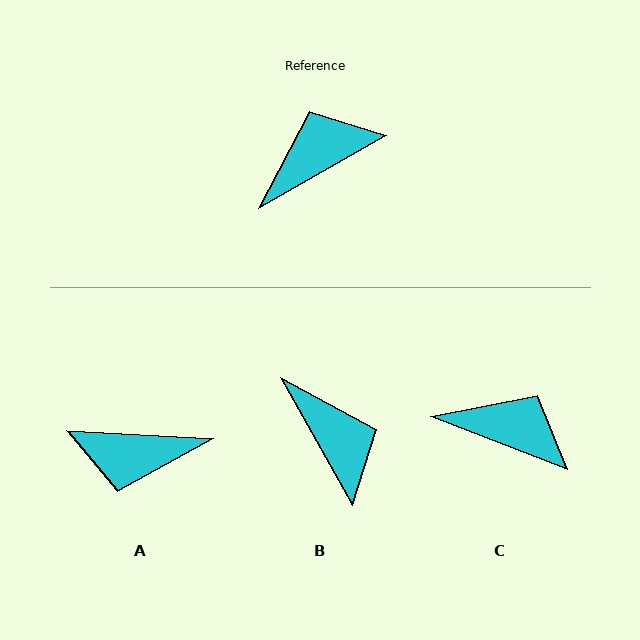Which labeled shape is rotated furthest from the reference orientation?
A, about 147 degrees away.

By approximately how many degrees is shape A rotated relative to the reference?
Approximately 147 degrees counter-clockwise.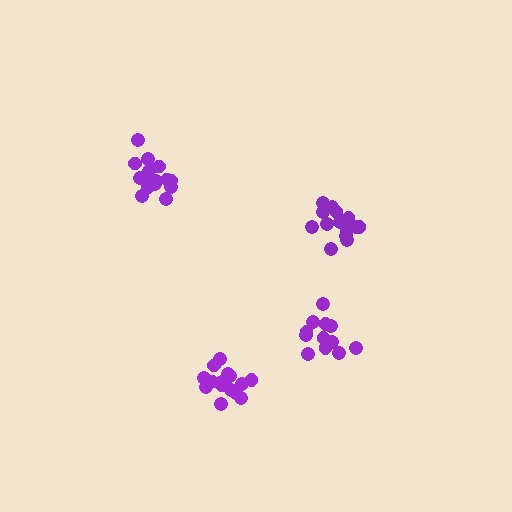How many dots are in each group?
Group 1: 16 dots, Group 2: 12 dots, Group 3: 16 dots, Group 4: 17 dots (61 total).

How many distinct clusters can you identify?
There are 4 distinct clusters.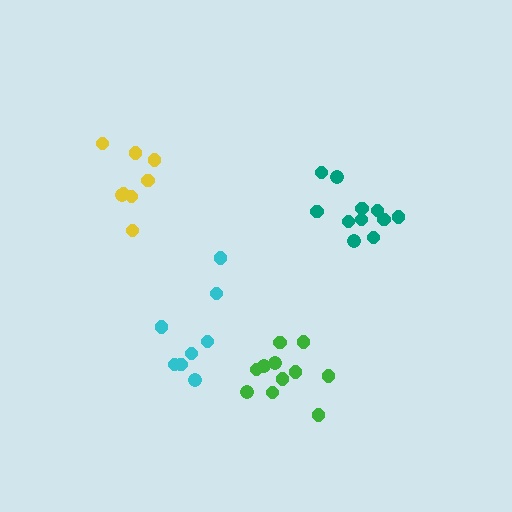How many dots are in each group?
Group 1: 11 dots, Group 2: 9 dots, Group 3: 8 dots, Group 4: 11 dots (39 total).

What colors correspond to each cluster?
The clusters are colored: teal, cyan, yellow, green.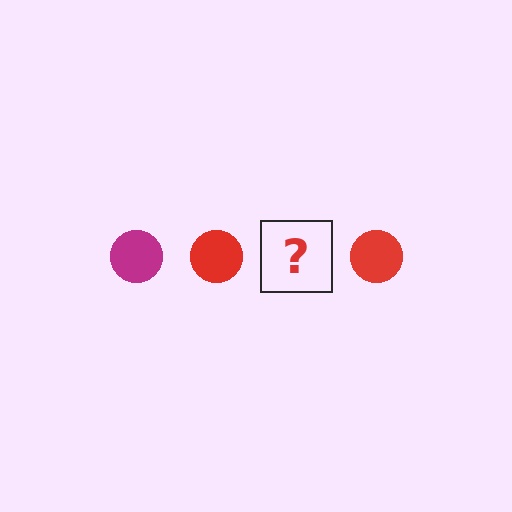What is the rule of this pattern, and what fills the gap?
The rule is that the pattern cycles through magenta, red circles. The gap should be filled with a magenta circle.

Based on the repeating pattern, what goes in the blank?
The blank should be a magenta circle.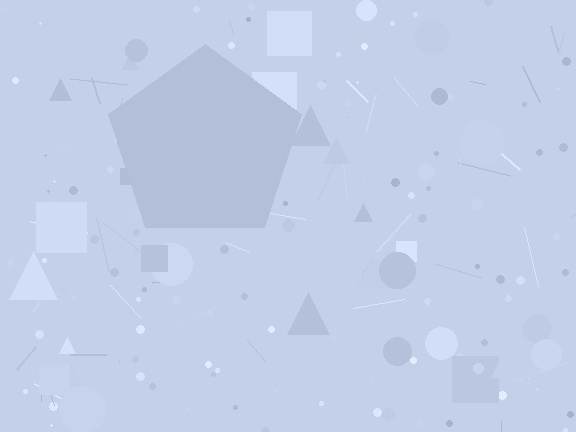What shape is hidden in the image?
A pentagon is hidden in the image.